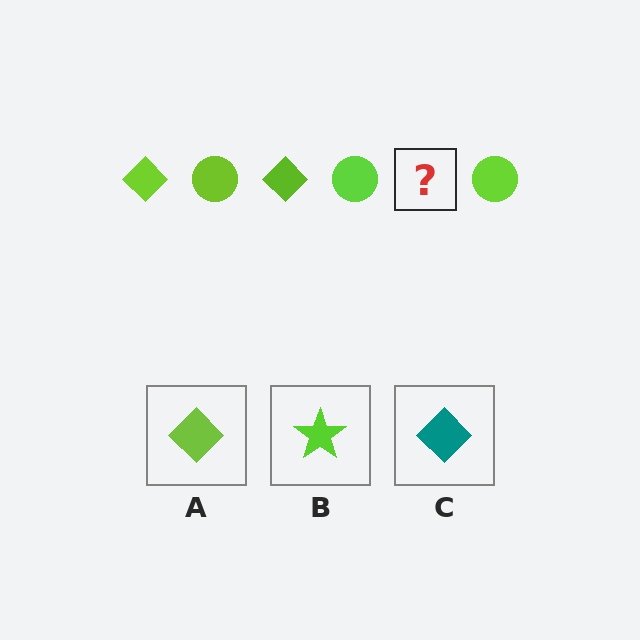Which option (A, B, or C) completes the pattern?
A.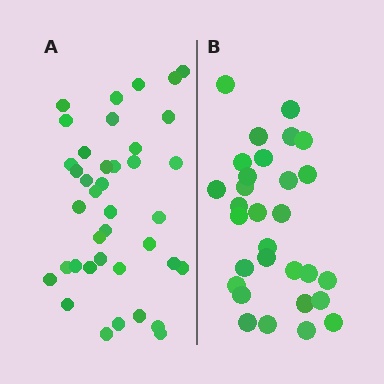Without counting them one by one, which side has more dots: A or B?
Region A (the left region) has more dots.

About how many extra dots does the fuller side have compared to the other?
Region A has roughly 8 or so more dots than region B.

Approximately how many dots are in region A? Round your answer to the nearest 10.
About 40 dots. (The exact count is 39, which rounds to 40.)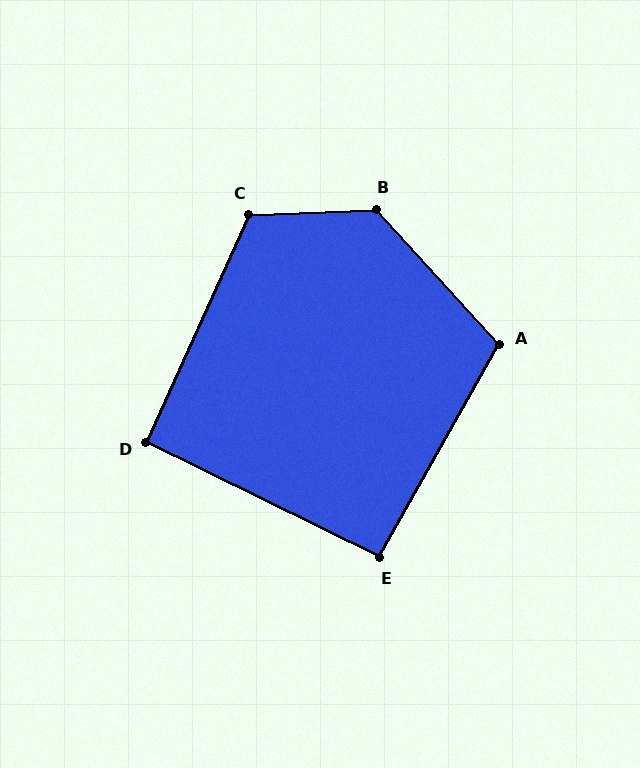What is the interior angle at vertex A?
Approximately 108 degrees (obtuse).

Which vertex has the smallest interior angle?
D, at approximately 92 degrees.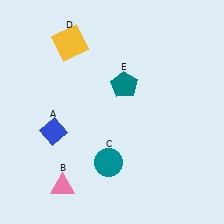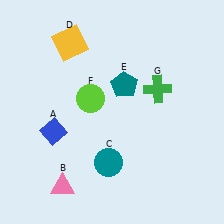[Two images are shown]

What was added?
A lime circle (F), a green cross (G) were added in Image 2.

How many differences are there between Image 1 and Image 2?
There are 2 differences between the two images.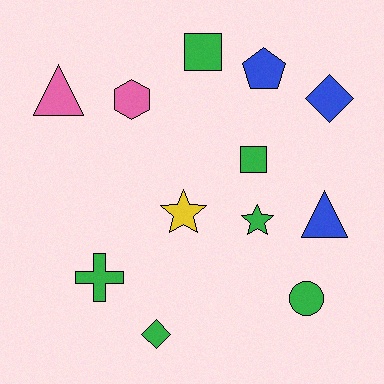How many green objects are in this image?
There are 6 green objects.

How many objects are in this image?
There are 12 objects.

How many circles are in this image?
There is 1 circle.